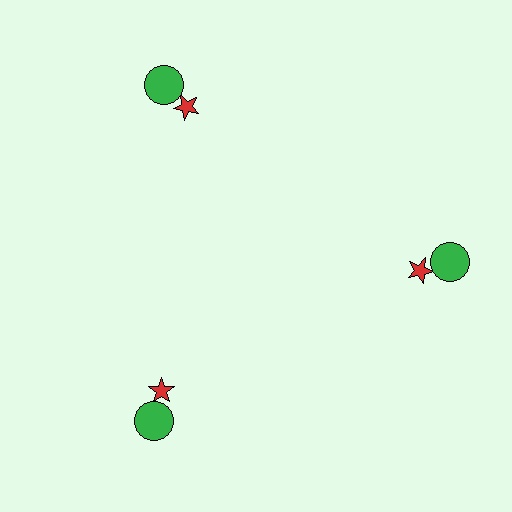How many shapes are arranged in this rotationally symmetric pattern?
There are 6 shapes, arranged in 3 groups of 2.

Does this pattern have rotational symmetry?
Yes, this pattern has 3-fold rotational symmetry. It looks the same after rotating 120 degrees around the center.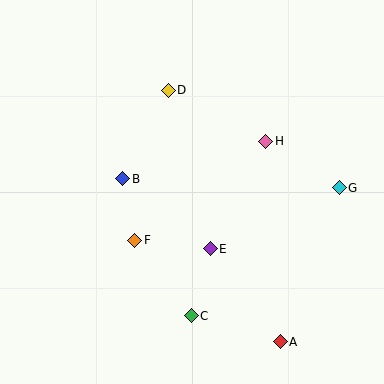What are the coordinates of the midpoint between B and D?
The midpoint between B and D is at (145, 135).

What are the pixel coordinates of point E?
Point E is at (210, 249).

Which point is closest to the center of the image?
Point E at (210, 249) is closest to the center.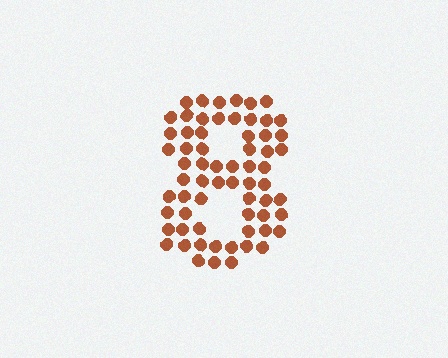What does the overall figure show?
The overall figure shows the digit 8.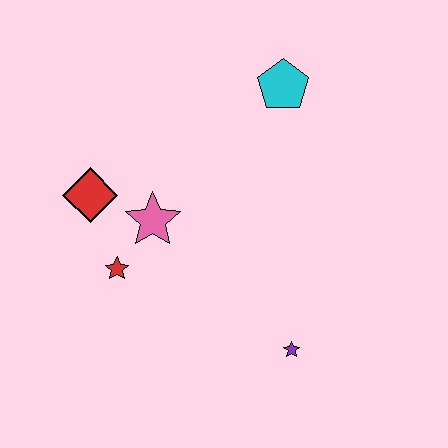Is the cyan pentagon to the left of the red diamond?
No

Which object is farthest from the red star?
The cyan pentagon is farthest from the red star.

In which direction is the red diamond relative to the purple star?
The red diamond is to the left of the purple star.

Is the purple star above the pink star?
No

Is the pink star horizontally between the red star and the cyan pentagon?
Yes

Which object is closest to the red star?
The pink star is closest to the red star.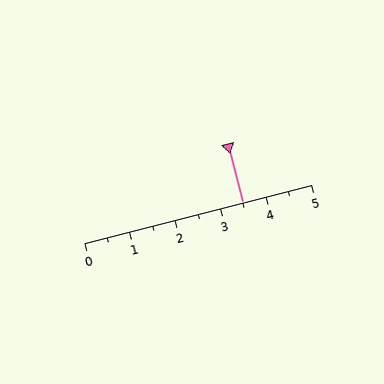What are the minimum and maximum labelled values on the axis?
The axis runs from 0 to 5.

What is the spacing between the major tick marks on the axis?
The major ticks are spaced 1 apart.